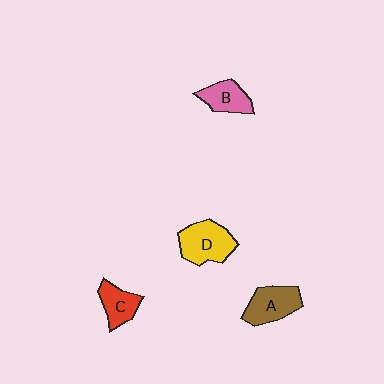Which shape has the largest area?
Shape D (yellow).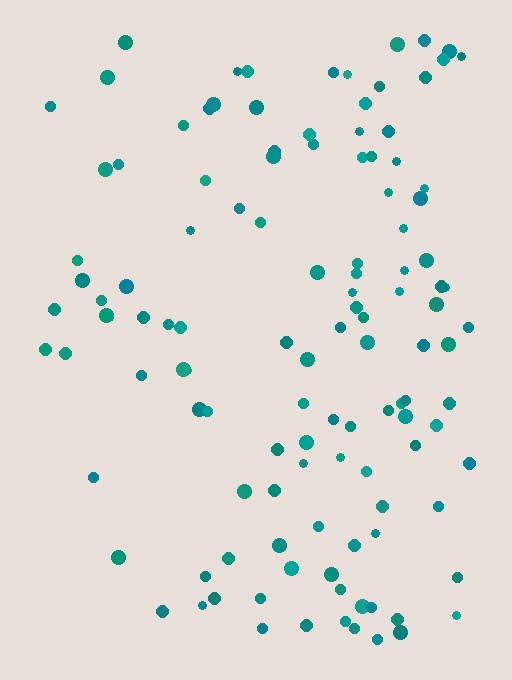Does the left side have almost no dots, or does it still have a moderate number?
Still a moderate number, just noticeably fewer than the right.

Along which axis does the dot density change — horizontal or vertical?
Horizontal.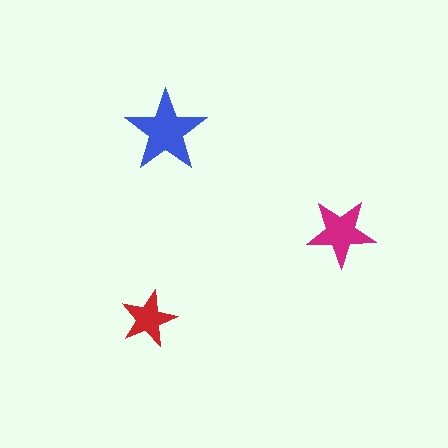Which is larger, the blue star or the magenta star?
The blue one.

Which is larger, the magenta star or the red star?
The magenta one.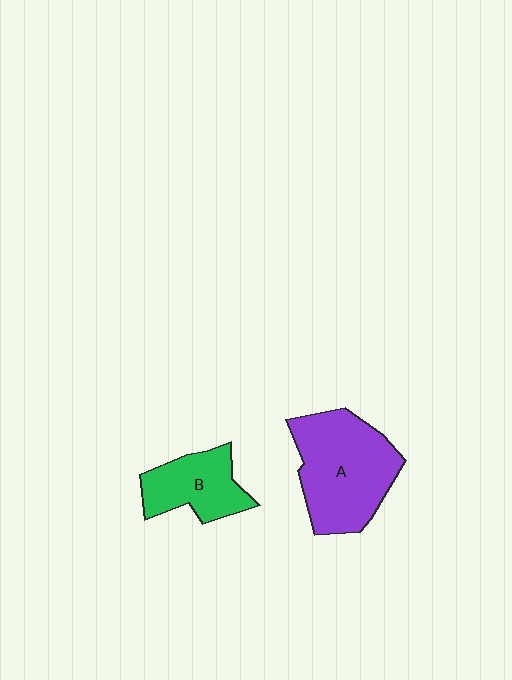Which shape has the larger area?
Shape A (purple).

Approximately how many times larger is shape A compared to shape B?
Approximately 1.7 times.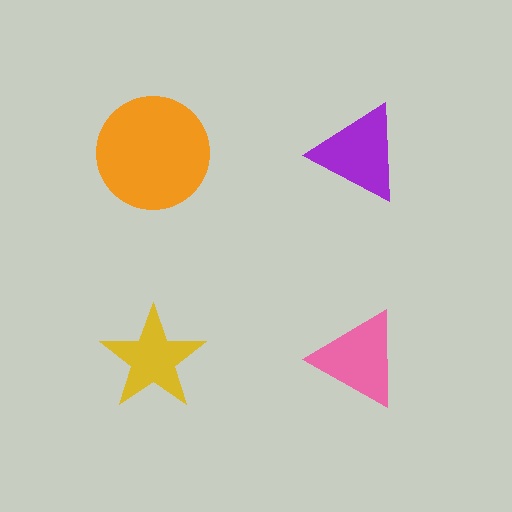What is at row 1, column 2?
A purple triangle.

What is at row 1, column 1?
An orange circle.